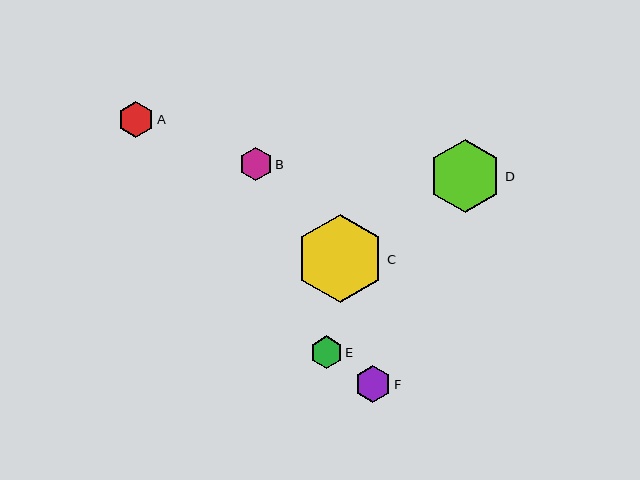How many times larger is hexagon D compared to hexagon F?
Hexagon D is approximately 2.0 times the size of hexagon F.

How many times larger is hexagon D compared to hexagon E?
Hexagon D is approximately 2.3 times the size of hexagon E.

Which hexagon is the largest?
Hexagon C is the largest with a size of approximately 88 pixels.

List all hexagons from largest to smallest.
From largest to smallest: C, D, A, F, B, E.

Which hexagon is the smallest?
Hexagon E is the smallest with a size of approximately 32 pixels.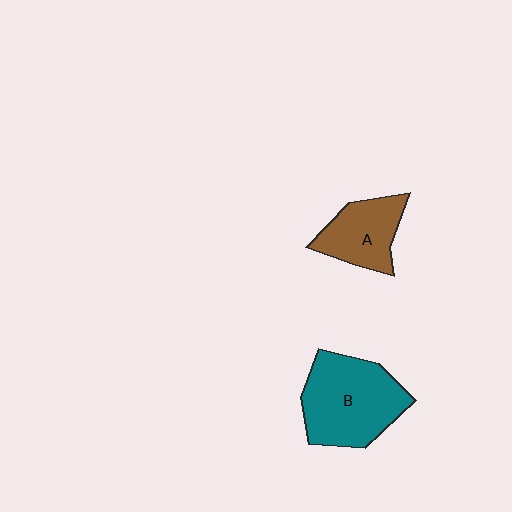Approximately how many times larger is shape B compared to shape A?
Approximately 1.6 times.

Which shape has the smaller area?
Shape A (brown).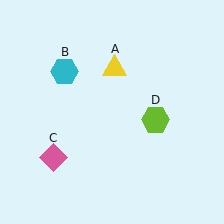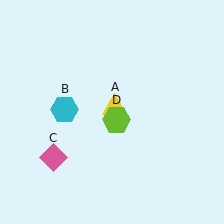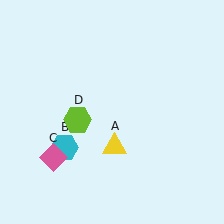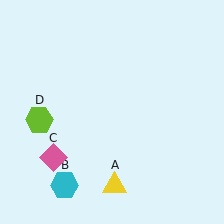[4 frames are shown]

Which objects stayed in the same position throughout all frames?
Pink diamond (object C) remained stationary.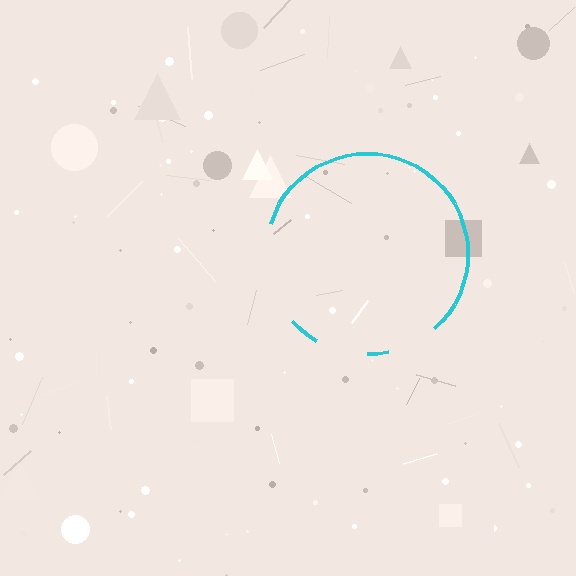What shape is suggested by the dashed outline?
The dashed outline suggests a circle.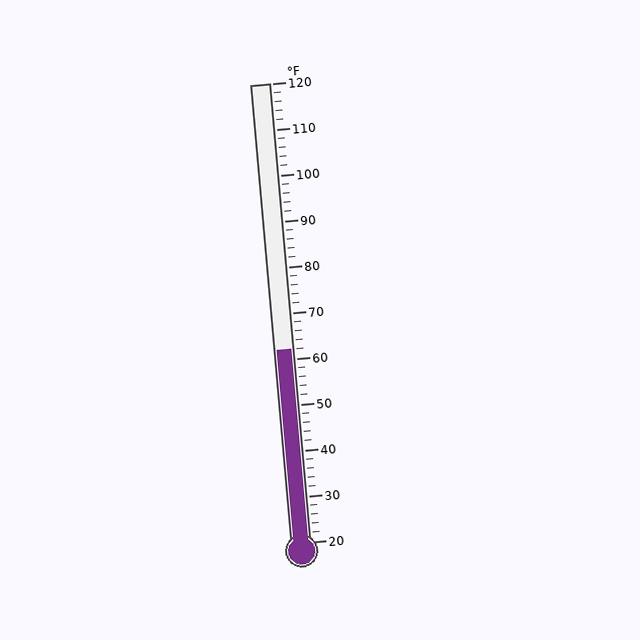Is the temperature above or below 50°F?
The temperature is above 50°F.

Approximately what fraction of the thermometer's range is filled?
The thermometer is filled to approximately 40% of its range.